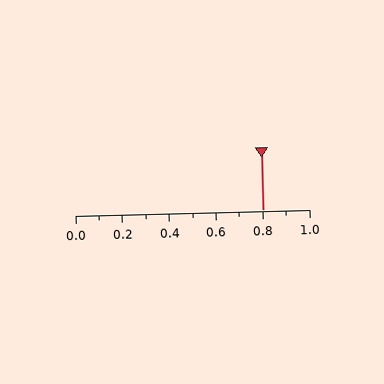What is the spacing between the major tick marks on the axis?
The major ticks are spaced 0.2 apart.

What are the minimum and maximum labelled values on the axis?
The axis runs from 0.0 to 1.0.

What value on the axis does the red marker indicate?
The marker indicates approximately 0.8.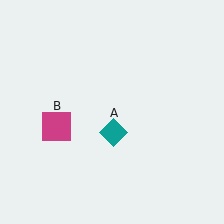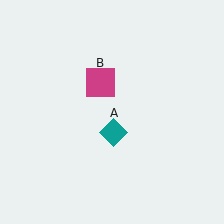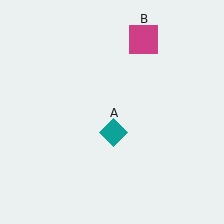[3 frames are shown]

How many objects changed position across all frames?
1 object changed position: magenta square (object B).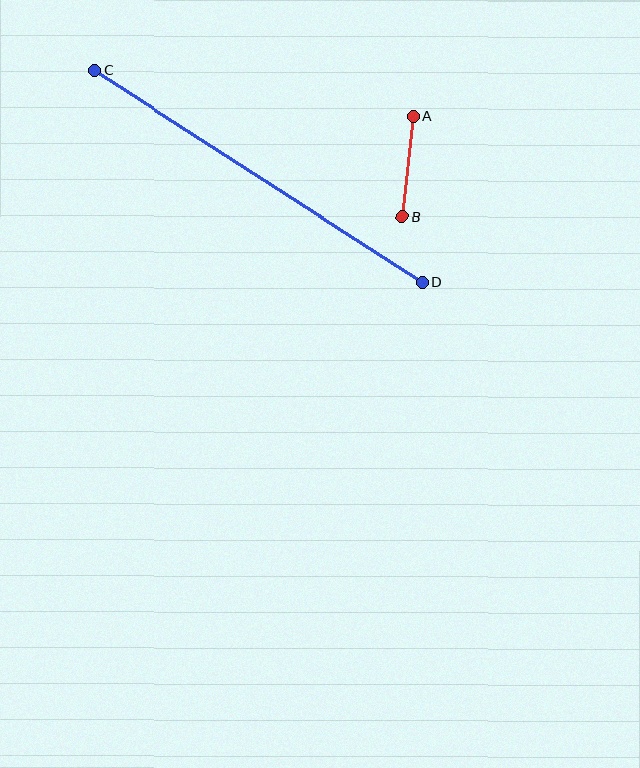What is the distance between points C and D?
The distance is approximately 390 pixels.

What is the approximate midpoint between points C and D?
The midpoint is at approximately (259, 176) pixels.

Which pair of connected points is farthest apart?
Points C and D are farthest apart.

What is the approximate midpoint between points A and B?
The midpoint is at approximately (408, 167) pixels.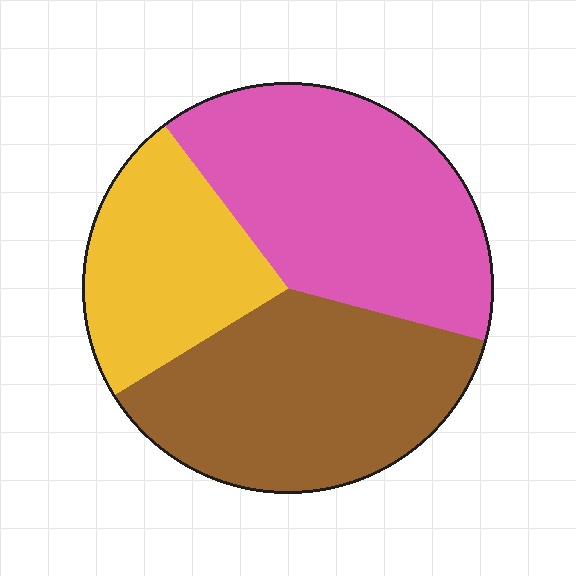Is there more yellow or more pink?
Pink.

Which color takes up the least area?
Yellow, at roughly 25%.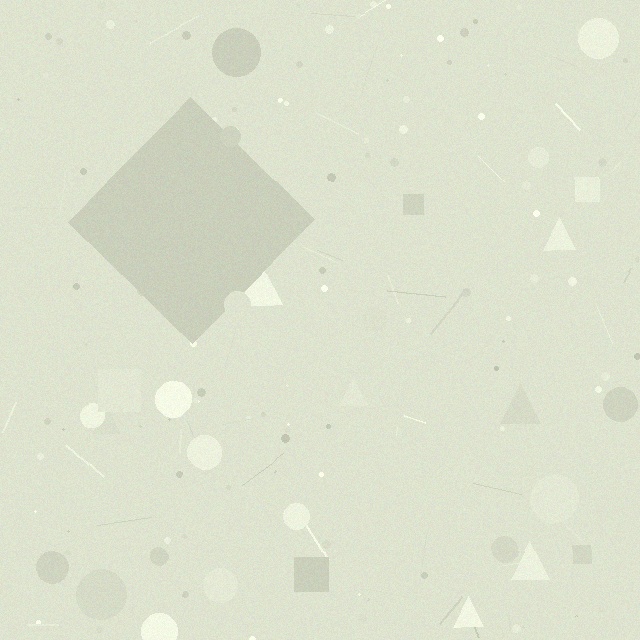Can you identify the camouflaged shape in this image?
The camouflaged shape is a diamond.